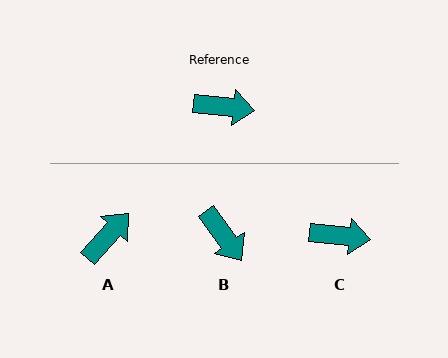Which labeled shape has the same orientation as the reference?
C.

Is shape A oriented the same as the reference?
No, it is off by about 54 degrees.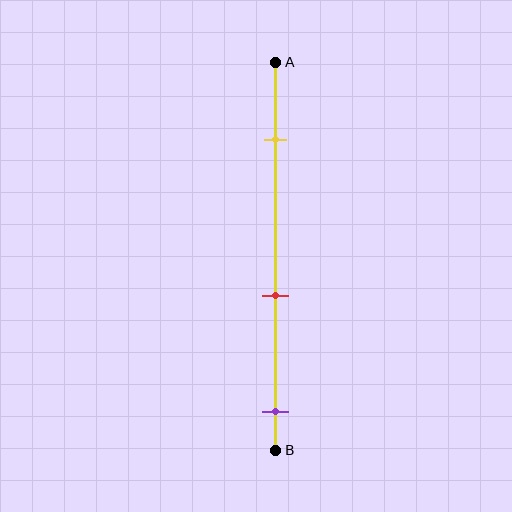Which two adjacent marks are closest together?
The red and purple marks are the closest adjacent pair.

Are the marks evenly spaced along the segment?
Yes, the marks are approximately evenly spaced.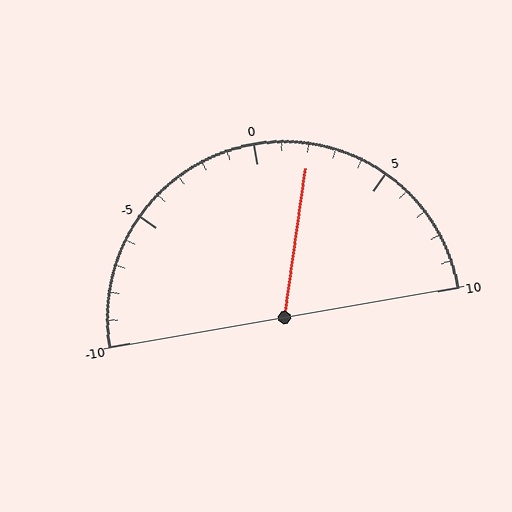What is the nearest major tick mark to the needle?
The nearest major tick mark is 0.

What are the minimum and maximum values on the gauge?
The gauge ranges from -10 to 10.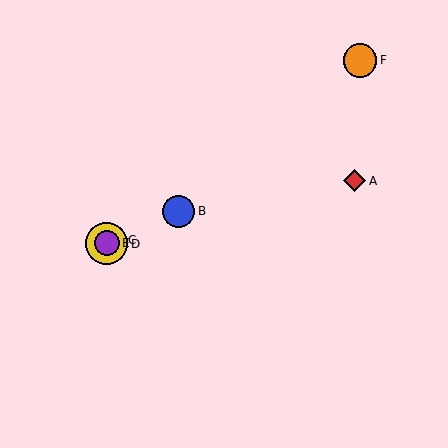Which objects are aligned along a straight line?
Objects B, C, D, E are aligned along a straight line.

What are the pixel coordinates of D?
Object D is at (106, 244).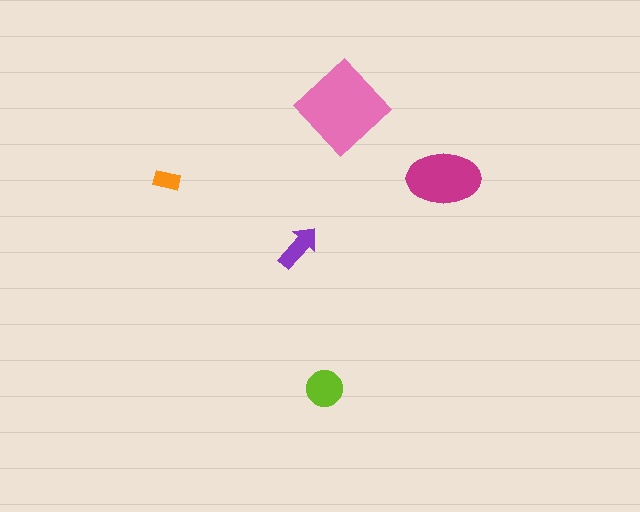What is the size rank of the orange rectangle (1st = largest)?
5th.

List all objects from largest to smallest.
The pink diamond, the magenta ellipse, the lime circle, the purple arrow, the orange rectangle.